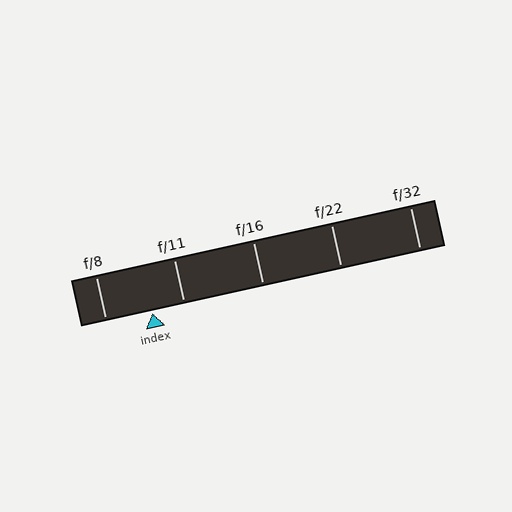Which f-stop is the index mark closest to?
The index mark is closest to f/11.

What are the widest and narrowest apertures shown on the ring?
The widest aperture shown is f/8 and the narrowest is f/32.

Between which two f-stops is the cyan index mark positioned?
The index mark is between f/8 and f/11.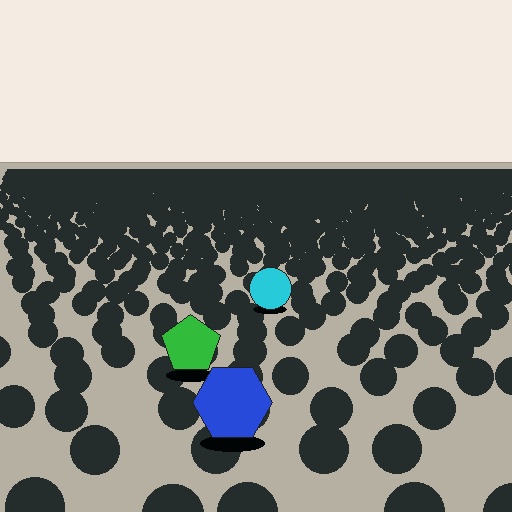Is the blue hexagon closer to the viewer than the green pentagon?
Yes. The blue hexagon is closer — you can tell from the texture gradient: the ground texture is coarser near it.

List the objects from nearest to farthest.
From nearest to farthest: the blue hexagon, the green pentagon, the cyan circle.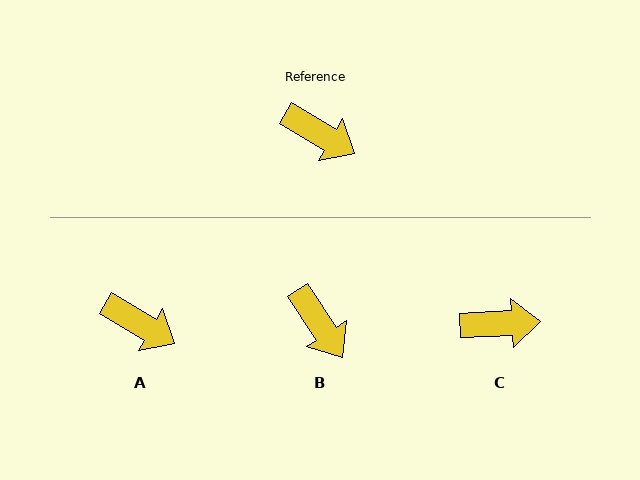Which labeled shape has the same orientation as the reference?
A.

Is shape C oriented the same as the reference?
No, it is off by about 33 degrees.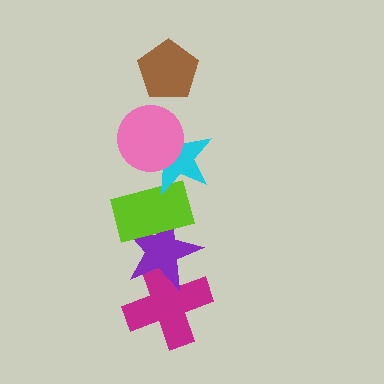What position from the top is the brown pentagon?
The brown pentagon is 1st from the top.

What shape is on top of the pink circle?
The brown pentagon is on top of the pink circle.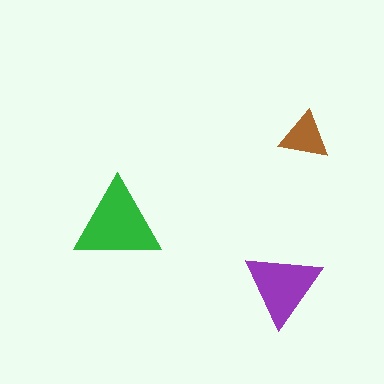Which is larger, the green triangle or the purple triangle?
The green one.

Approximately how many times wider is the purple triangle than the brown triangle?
About 1.5 times wider.